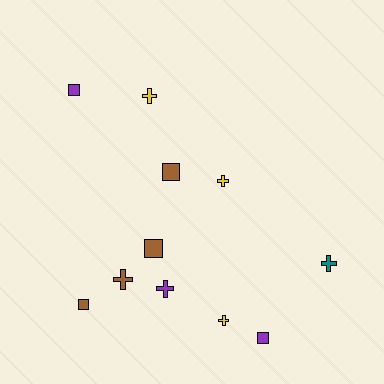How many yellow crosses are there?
There are 3 yellow crosses.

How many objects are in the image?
There are 11 objects.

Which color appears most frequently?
Brown, with 4 objects.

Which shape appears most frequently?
Cross, with 6 objects.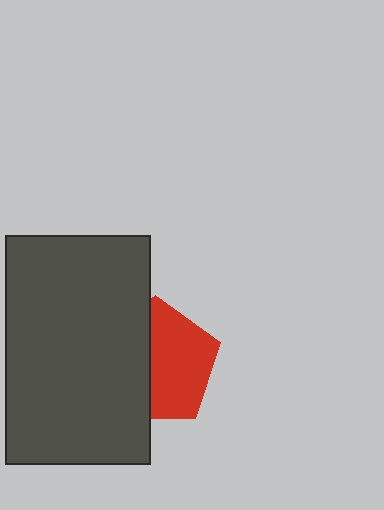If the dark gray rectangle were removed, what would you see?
You would see the complete red pentagon.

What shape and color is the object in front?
The object in front is a dark gray rectangle.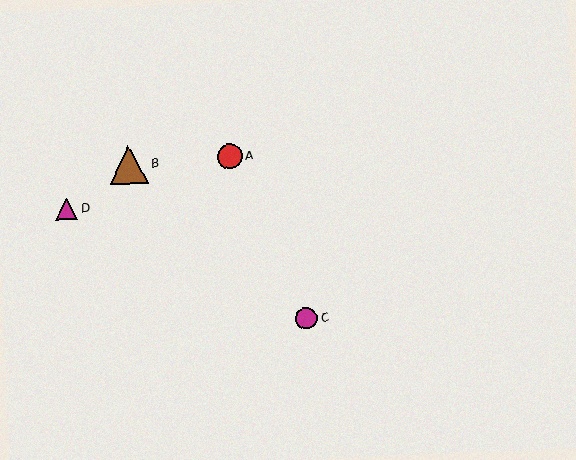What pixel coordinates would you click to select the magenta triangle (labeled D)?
Click at (67, 209) to select the magenta triangle D.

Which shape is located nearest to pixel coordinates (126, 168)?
The brown triangle (labeled B) at (129, 165) is nearest to that location.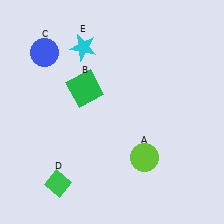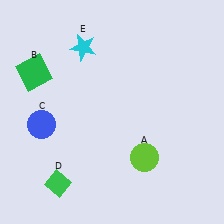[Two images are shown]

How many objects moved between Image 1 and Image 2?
2 objects moved between the two images.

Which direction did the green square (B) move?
The green square (B) moved left.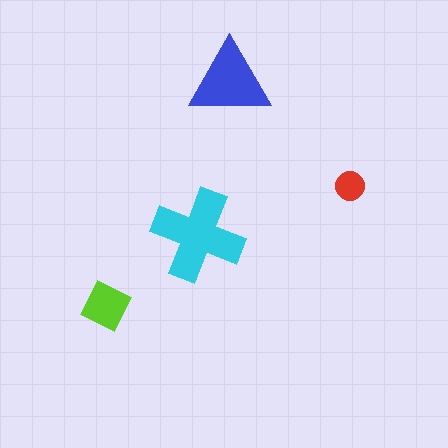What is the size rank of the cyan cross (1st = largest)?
1st.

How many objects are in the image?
There are 4 objects in the image.